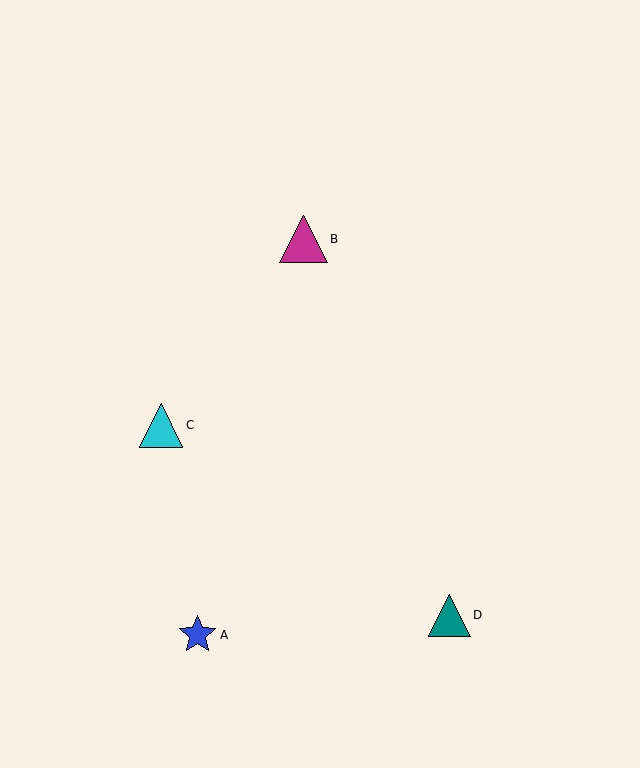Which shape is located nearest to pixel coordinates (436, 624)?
The teal triangle (labeled D) at (449, 615) is nearest to that location.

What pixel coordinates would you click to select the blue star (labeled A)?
Click at (197, 635) to select the blue star A.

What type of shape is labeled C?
Shape C is a cyan triangle.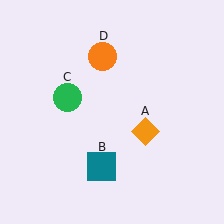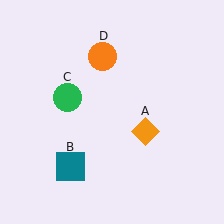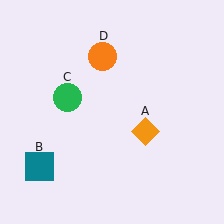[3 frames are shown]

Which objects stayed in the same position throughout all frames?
Orange diamond (object A) and green circle (object C) and orange circle (object D) remained stationary.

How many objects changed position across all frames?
1 object changed position: teal square (object B).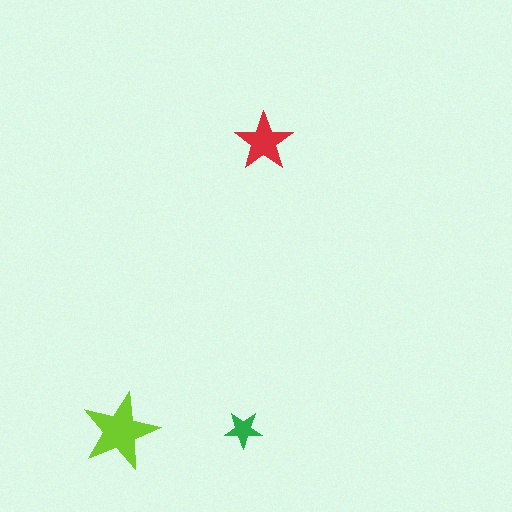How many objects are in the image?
There are 3 objects in the image.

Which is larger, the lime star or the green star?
The lime one.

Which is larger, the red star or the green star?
The red one.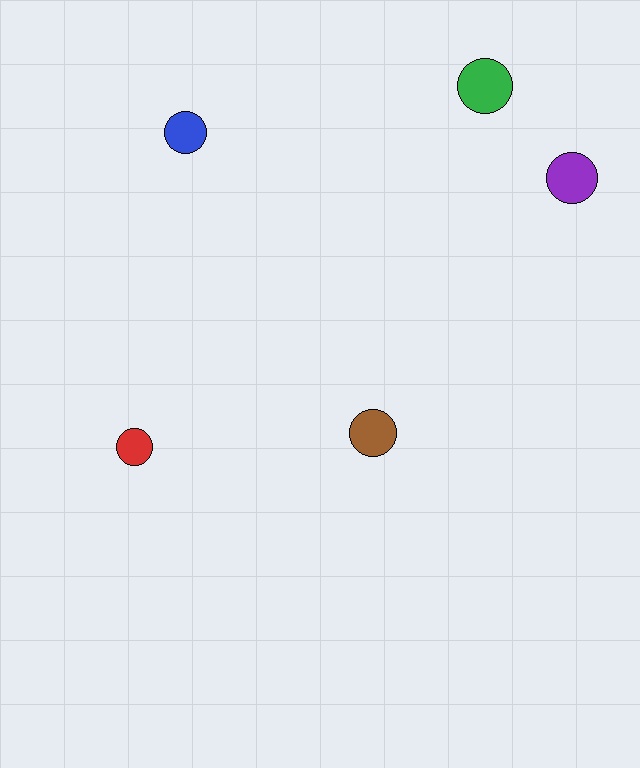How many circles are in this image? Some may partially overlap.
There are 5 circles.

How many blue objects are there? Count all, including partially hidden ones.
There is 1 blue object.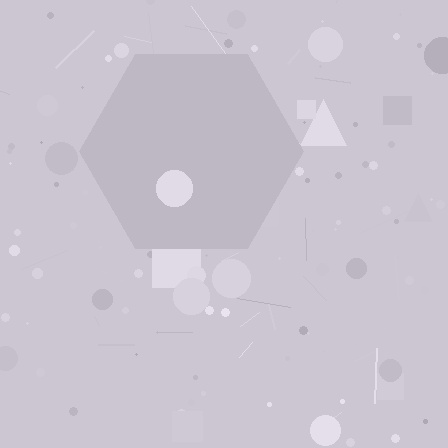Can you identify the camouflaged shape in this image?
The camouflaged shape is a hexagon.